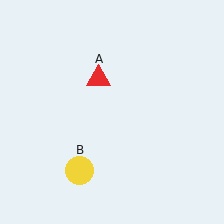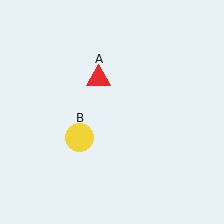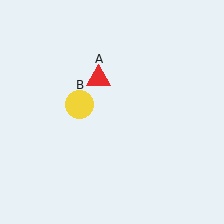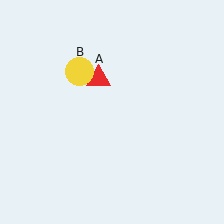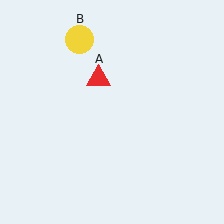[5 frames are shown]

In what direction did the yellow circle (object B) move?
The yellow circle (object B) moved up.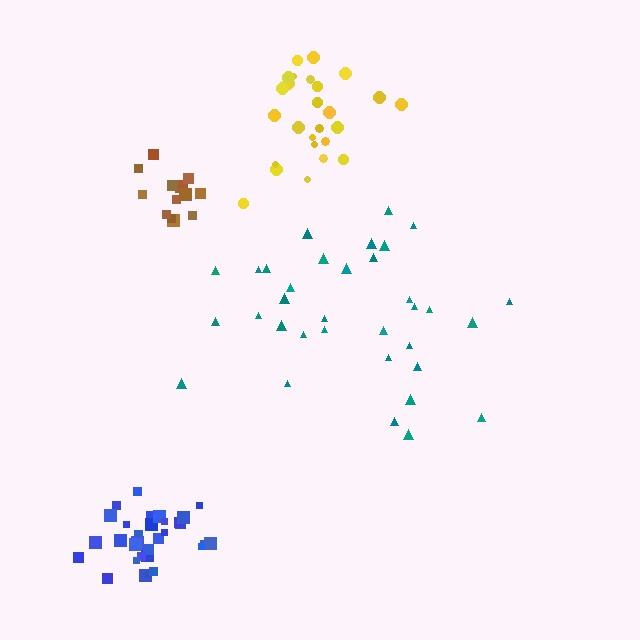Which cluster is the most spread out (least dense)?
Teal.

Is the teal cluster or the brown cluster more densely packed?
Brown.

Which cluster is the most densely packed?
Blue.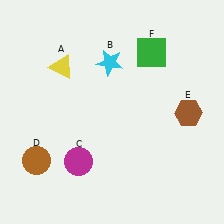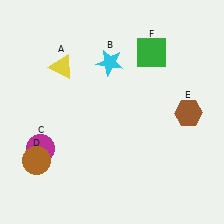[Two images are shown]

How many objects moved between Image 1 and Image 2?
1 object moved between the two images.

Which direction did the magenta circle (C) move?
The magenta circle (C) moved left.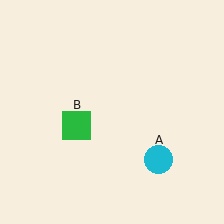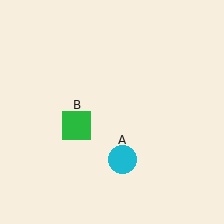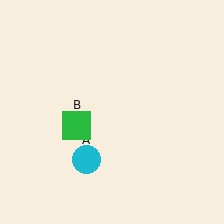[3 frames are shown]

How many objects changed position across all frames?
1 object changed position: cyan circle (object A).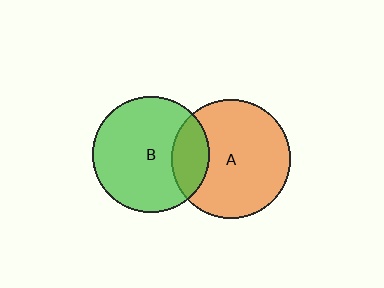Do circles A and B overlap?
Yes.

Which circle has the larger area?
Circle A (orange).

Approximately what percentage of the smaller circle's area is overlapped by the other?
Approximately 20%.